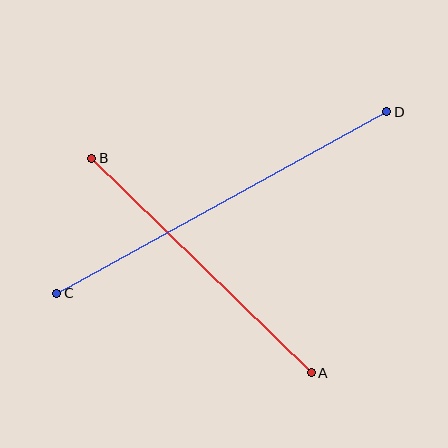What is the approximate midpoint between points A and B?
The midpoint is at approximately (201, 266) pixels.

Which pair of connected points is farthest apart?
Points C and D are farthest apart.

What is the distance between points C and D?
The distance is approximately 377 pixels.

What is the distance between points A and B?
The distance is approximately 306 pixels.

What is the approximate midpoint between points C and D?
The midpoint is at approximately (222, 203) pixels.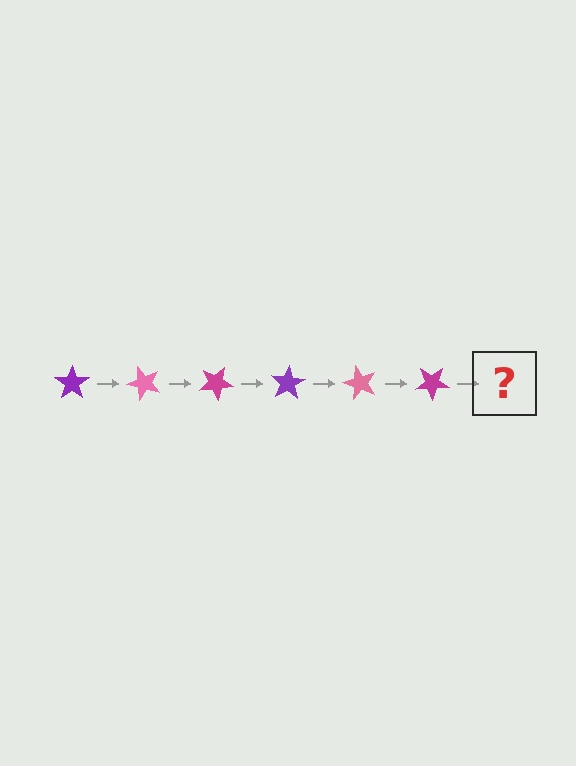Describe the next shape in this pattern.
It should be a purple star, rotated 300 degrees from the start.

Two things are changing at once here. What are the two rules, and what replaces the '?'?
The two rules are that it rotates 50 degrees each step and the color cycles through purple, pink, and magenta. The '?' should be a purple star, rotated 300 degrees from the start.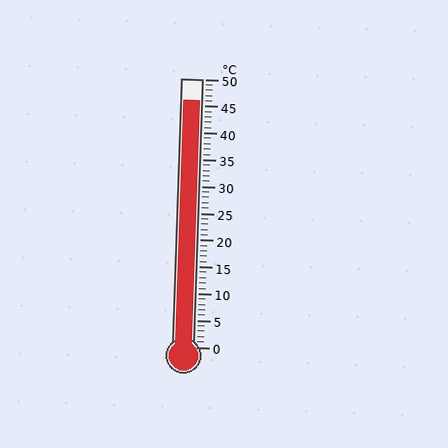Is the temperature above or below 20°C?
The temperature is above 20°C.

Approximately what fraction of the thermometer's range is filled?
The thermometer is filled to approximately 90% of its range.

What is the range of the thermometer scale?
The thermometer scale ranges from 0°C to 50°C.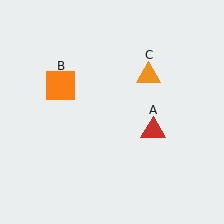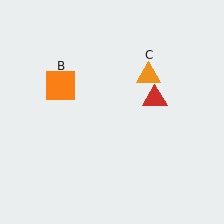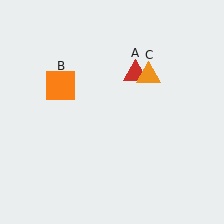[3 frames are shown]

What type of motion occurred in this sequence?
The red triangle (object A) rotated counterclockwise around the center of the scene.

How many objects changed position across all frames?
1 object changed position: red triangle (object A).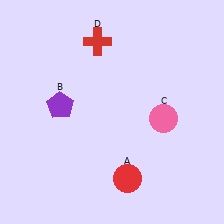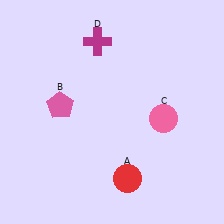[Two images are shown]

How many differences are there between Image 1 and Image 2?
There are 2 differences between the two images.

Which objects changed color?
B changed from purple to pink. D changed from red to magenta.